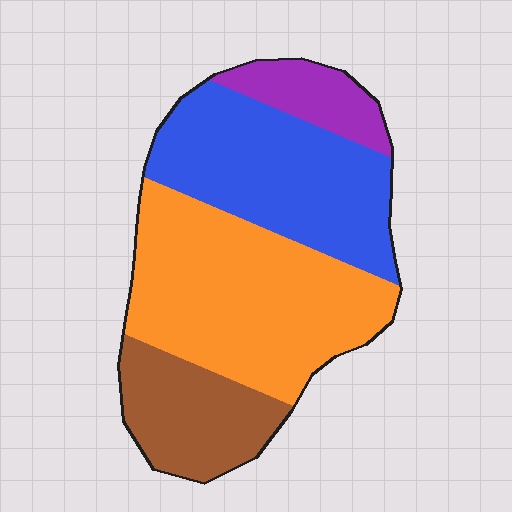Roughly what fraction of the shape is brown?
Brown covers around 20% of the shape.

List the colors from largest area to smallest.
From largest to smallest: orange, blue, brown, purple.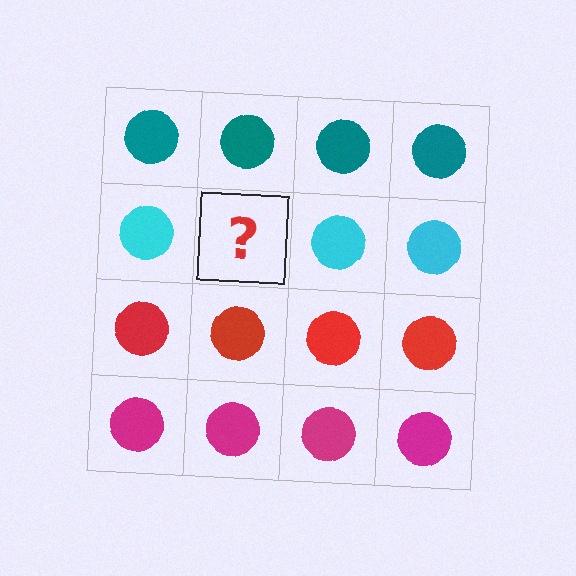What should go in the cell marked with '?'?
The missing cell should contain a cyan circle.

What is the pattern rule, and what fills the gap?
The rule is that each row has a consistent color. The gap should be filled with a cyan circle.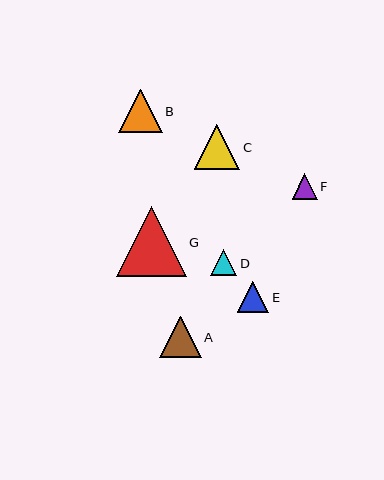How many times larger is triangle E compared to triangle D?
Triangle E is approximately 1.2 times the size of triangle D.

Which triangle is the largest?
Triangle G is the largest with a size of approximately 70 pixels.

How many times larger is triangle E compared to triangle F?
Triangle E is approximately 1.2 times the size of triangle F.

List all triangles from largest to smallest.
From largest to smallest: G, C, B, A, E, D, F.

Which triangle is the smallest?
Triangle F is the smallest with a size of approximately 25 pixels.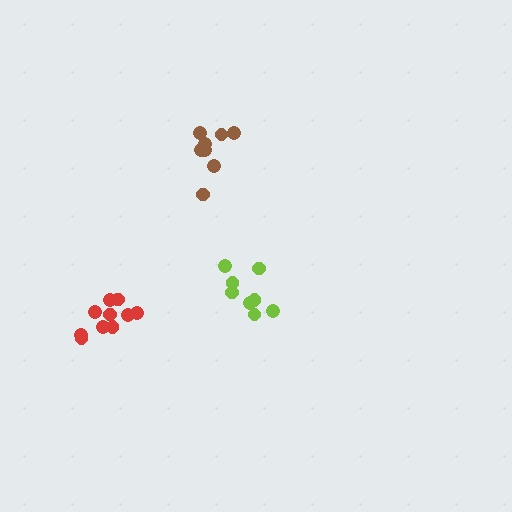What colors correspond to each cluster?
The clusters are colored: brown, lime, red.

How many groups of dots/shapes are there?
There are 3 groups.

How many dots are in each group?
Group 1: 8 dots, Group 2: 8 dots, Group 3: 10 dots (26 total).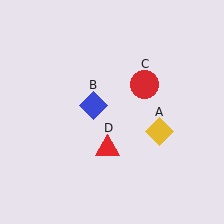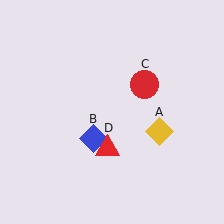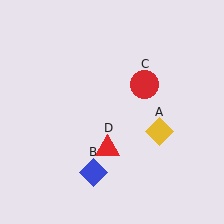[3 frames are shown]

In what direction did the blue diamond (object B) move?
The blue diamond (object B) moved down.